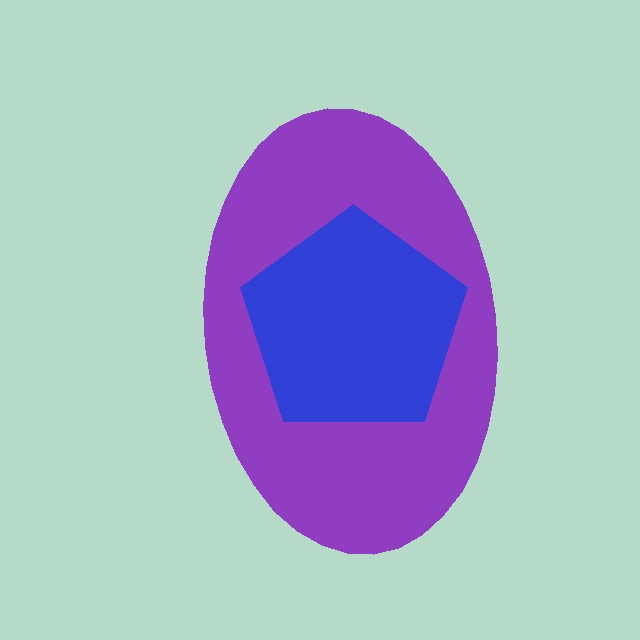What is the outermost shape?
The purple ellipse.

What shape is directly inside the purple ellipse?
The blue pentagon.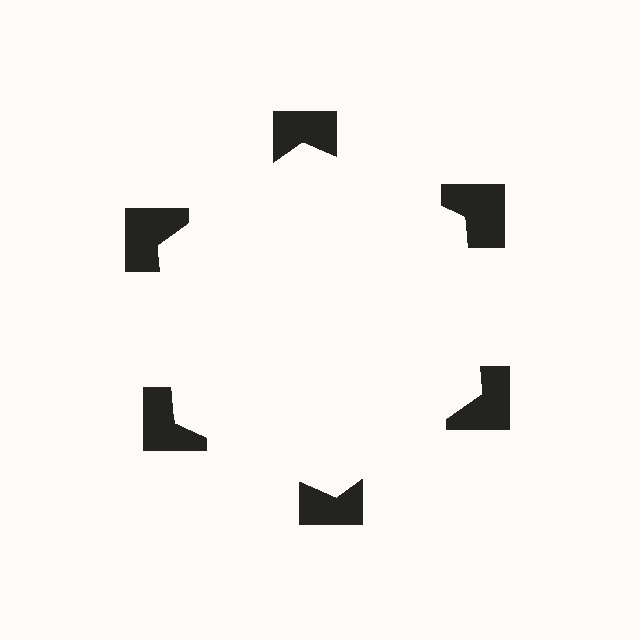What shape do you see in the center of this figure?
An illusory hexagon — its edges are inferred from the aligned wedge cuts in the notched squares, not physically drawn.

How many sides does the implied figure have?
6 sides.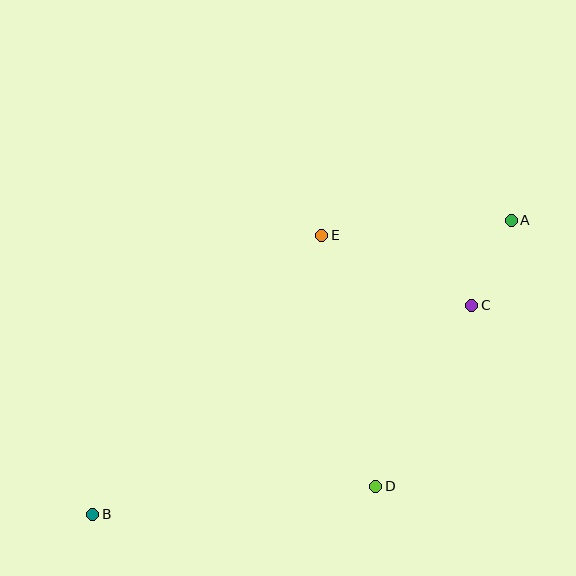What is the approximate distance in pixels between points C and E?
The distance between C and E is approximately 165 pixels.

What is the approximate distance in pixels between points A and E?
The distance between A and E is approximately 190 pixels.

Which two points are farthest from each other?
Points A and B are farthest from each other.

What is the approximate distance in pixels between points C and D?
The distance between C and D is approximately 205 pixels.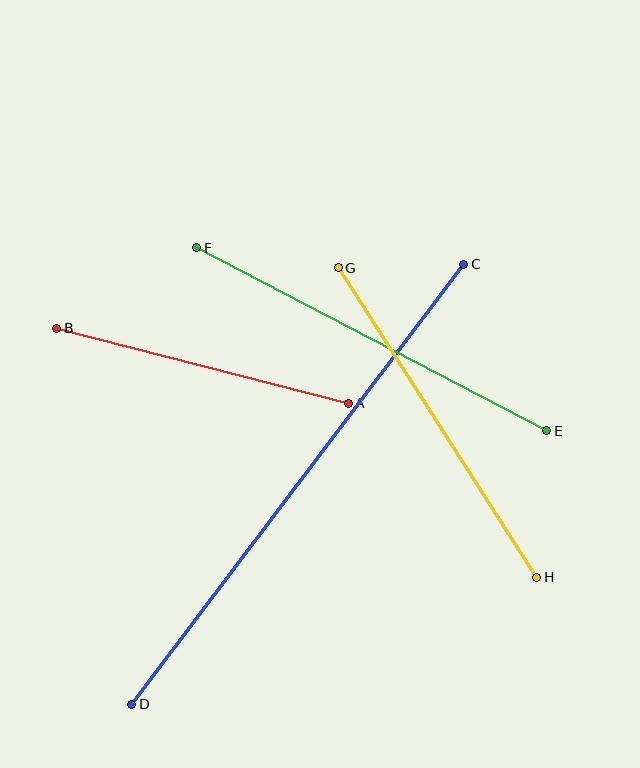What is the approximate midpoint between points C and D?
The midpoint is at approximately (298, 484) pixels.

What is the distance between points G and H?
The distance is approximately 368 pixels.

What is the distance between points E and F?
The distance is approximately 395 pixels.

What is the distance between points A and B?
The distance is approximately 301 pixels.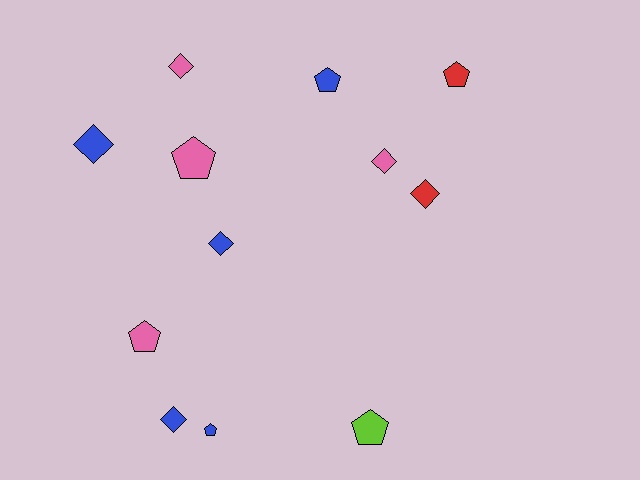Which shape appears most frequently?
Pentagon, with 6 objects.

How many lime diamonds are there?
There are no lime diamonds.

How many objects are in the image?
There are 12 objects.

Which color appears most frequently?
Blue, with 5 objects.